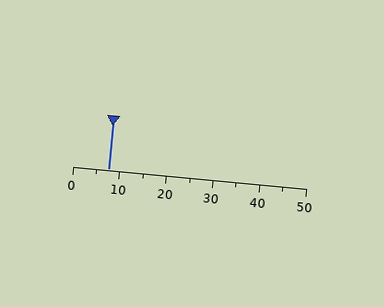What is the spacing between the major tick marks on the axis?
The major ticks are spaced 10 apart.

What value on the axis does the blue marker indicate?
The marker indicates approximately 7.5.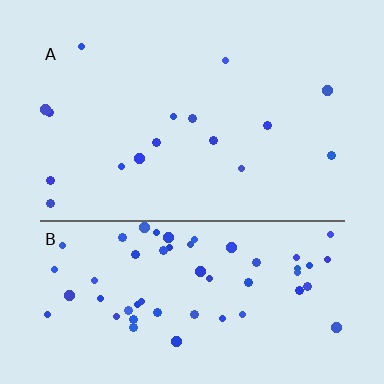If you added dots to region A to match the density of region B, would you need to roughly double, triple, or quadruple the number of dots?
Approximately quadruple.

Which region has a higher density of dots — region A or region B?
B (the bottom).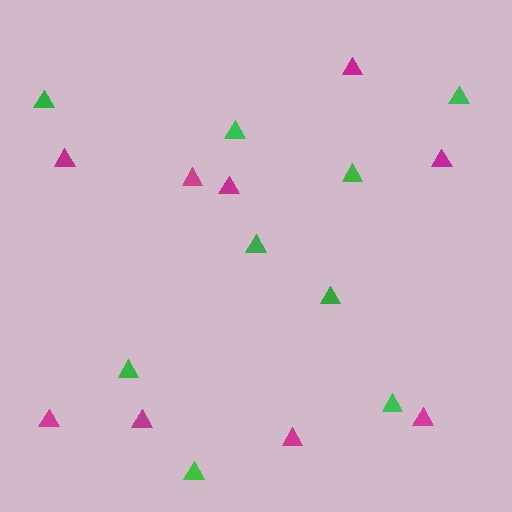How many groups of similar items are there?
There are 2 groups: one group of magenta triangles (9) and one group of green triangles (9).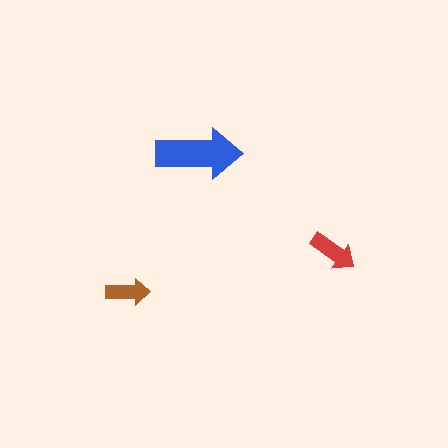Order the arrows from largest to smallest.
the blue one, the red one, the brown one.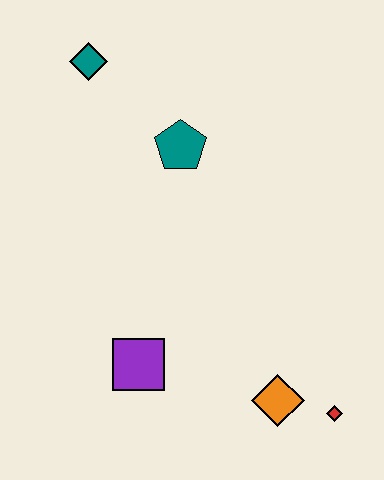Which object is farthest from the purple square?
The teal diamond is farthest from the purple square.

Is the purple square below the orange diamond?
No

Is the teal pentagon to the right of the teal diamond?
Yes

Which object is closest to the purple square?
The orange diamond is closest to the purple square.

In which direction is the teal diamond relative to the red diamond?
The teal diamond is above the red diamond.